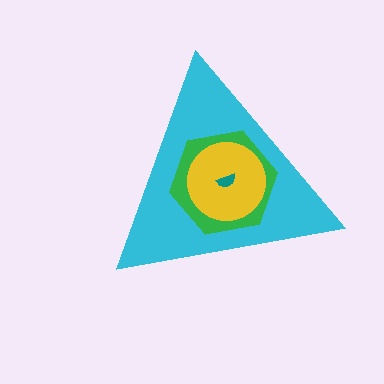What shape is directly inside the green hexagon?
The yellow circle.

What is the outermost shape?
The cyan triangle.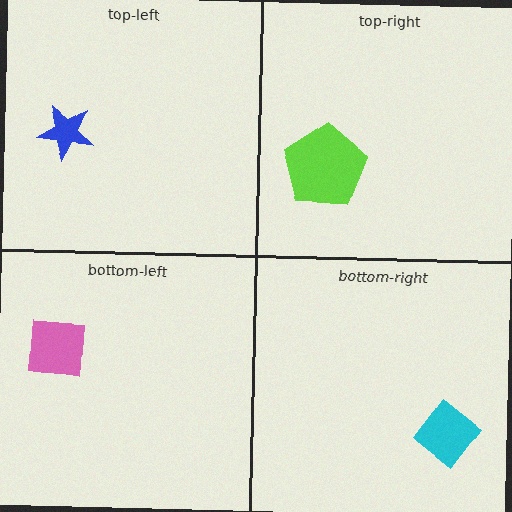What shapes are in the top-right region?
The lime pentagon.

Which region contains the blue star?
The top-left region.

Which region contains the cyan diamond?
The bottom-right region.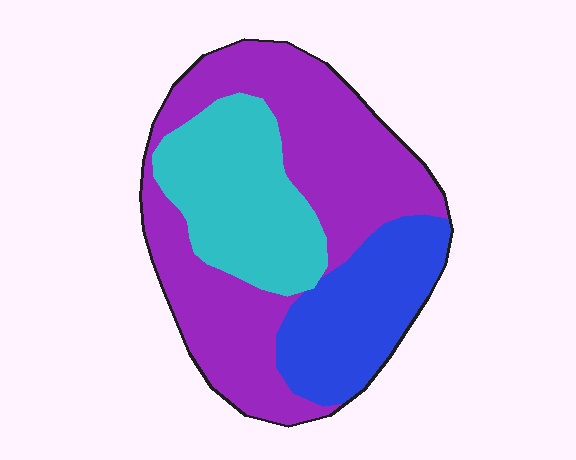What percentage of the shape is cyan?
Cyan covers roughly 25% of the shape.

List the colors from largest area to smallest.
From largest to smallest: purple, cyan, blue.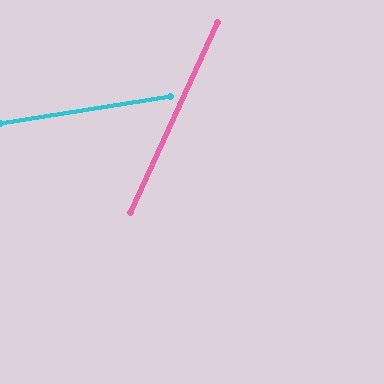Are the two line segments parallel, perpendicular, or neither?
Neither parallel nor perpendicular — they differ by about 56°.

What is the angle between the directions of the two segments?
Approximately 56 degrees.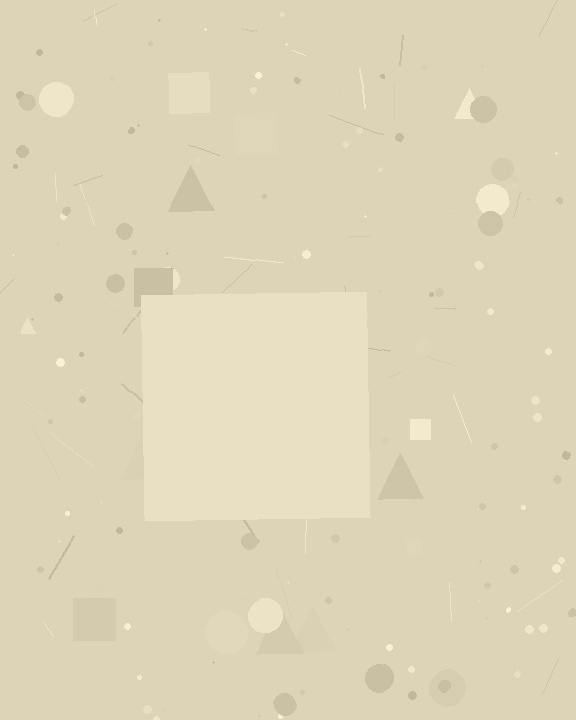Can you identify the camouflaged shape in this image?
The camouflaged shape is a square.